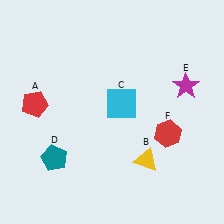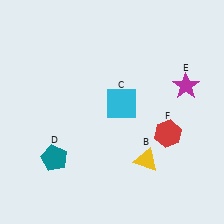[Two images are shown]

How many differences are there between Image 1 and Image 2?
There is 1 difference between the two images.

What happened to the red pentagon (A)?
The red pentagon (A) was removed in Image 2. It was in the top-left area of Image 1.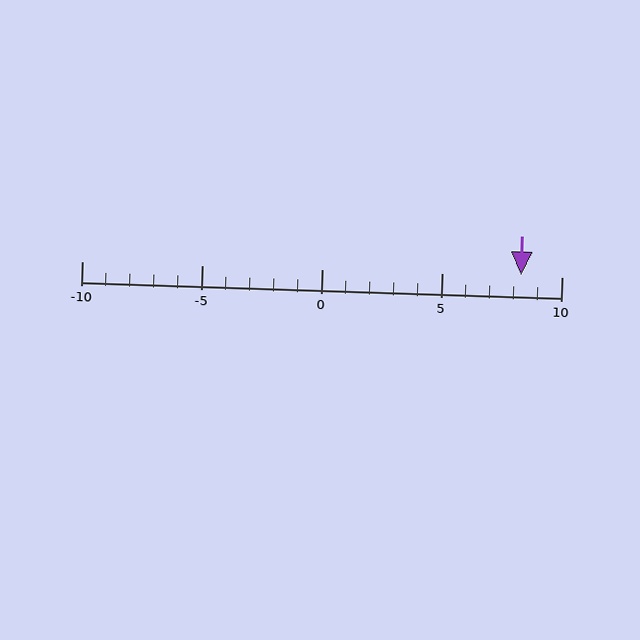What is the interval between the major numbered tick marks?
The major tick marks are spaced 5 units apart.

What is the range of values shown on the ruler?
The ruler shows values from -10 to 10.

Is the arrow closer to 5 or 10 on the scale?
The arrow is closer to 10.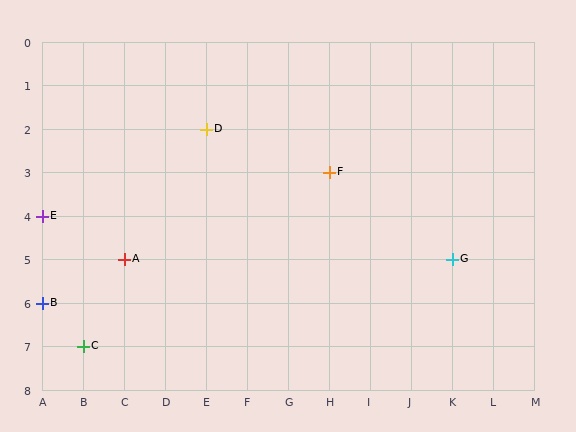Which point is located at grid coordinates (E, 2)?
Point D is at (E, 2).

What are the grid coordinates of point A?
Point A is at grid coordinates (C, 5).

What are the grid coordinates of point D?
Point D is at grid coordinates (E, 2).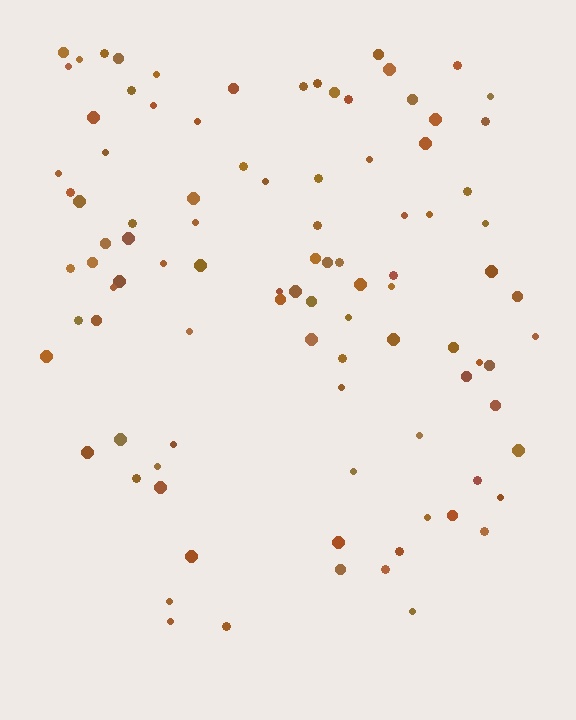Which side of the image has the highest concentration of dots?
The top.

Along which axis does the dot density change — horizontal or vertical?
Vertical.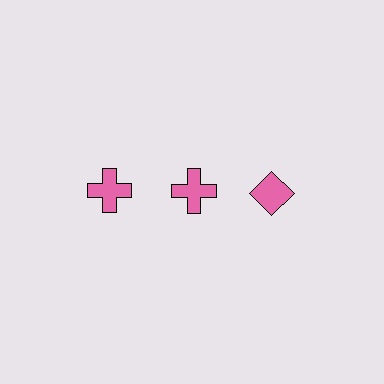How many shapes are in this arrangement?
There are 3 shapes arranged in a grid pattern.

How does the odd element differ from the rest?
It has a different shape: diamond instead of cross.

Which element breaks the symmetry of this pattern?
The pink diamond in the top row, center column breaks the symmetry. All other shapes are pink crosses.